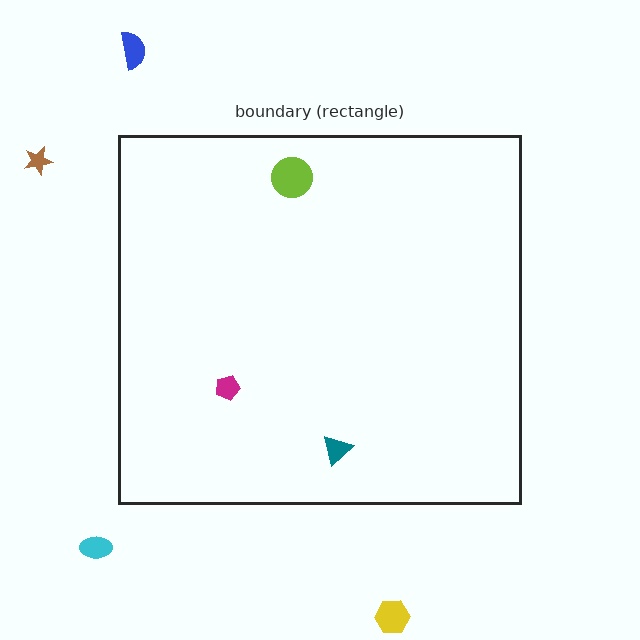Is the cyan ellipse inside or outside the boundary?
Outside.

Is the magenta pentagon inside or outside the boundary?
Inside.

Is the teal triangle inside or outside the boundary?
Inside.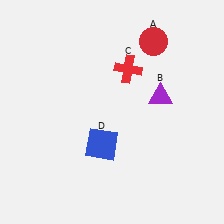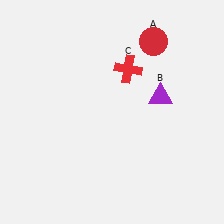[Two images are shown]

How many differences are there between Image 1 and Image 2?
There is 1 difference between the two images.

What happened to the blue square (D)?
The blue square (D) was removed in Image 2. It was in the bottom-left area of Image 1.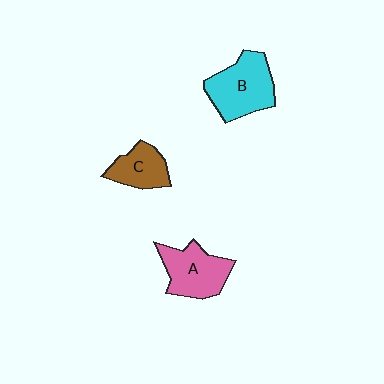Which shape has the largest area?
Shape B (cyan).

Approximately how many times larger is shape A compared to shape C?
Approximately 1.4 times.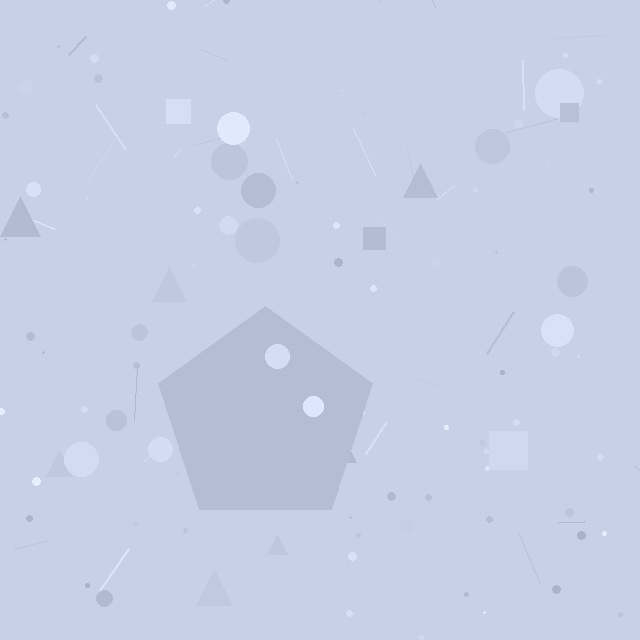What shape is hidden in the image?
A pentagon is hidden in the image.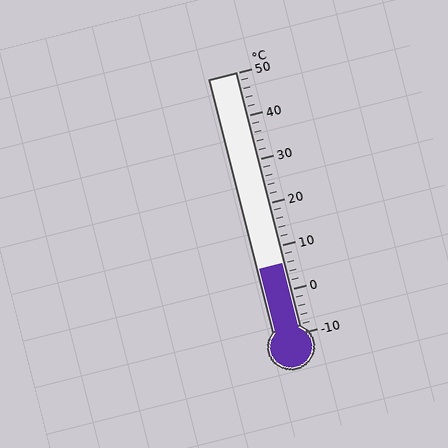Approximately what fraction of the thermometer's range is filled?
The thermometer is filled to approximately 25% of its range.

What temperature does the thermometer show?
The thermometer shows approximately 6°C.